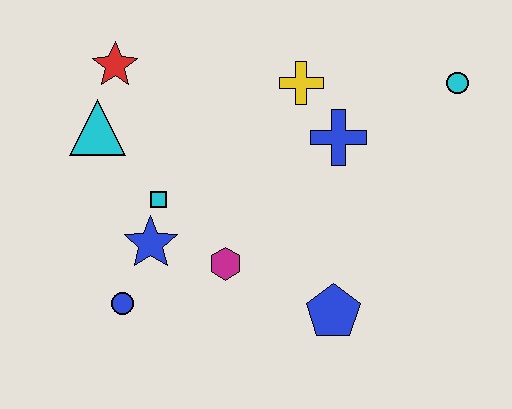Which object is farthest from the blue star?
The cyan circle is farthest from the blue star.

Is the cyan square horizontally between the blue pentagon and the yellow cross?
No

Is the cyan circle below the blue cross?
No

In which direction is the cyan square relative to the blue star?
The cyan square is above the blue star.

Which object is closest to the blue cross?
The yellow cross is closest to the blue cross.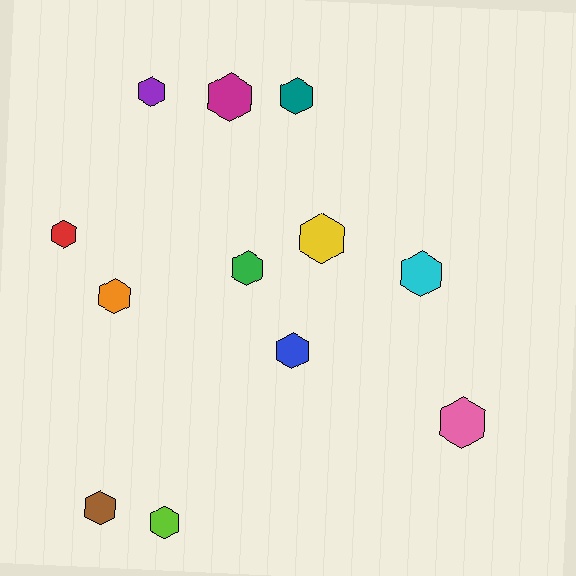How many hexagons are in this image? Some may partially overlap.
There are 12 hexagons.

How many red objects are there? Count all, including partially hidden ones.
There is 1 red object.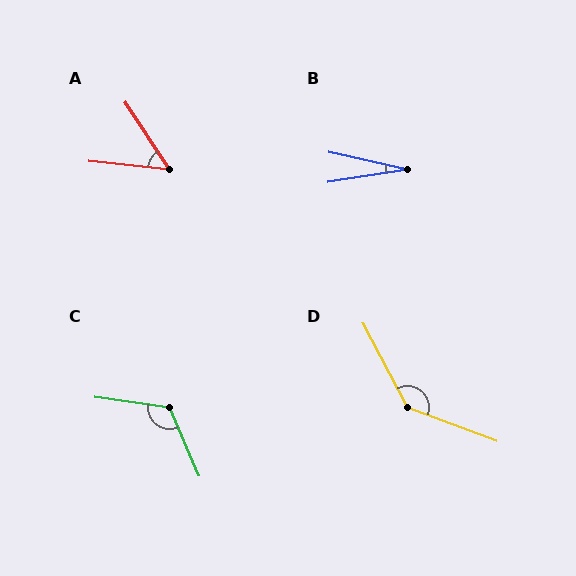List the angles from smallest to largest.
B (21°), A (51°), C (122°), D (138°).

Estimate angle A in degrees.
Approximately 51 degrees.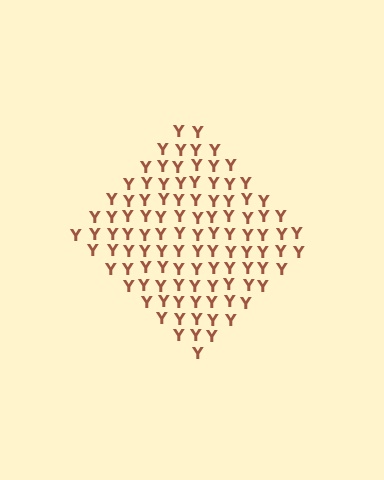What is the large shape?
The large shape is a diamond.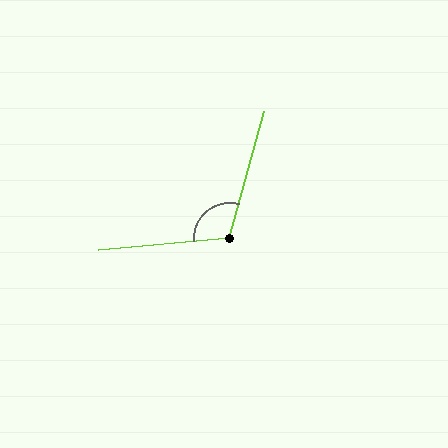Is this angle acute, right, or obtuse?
It is obtuse.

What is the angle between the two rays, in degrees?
Approximately 110 degrees.